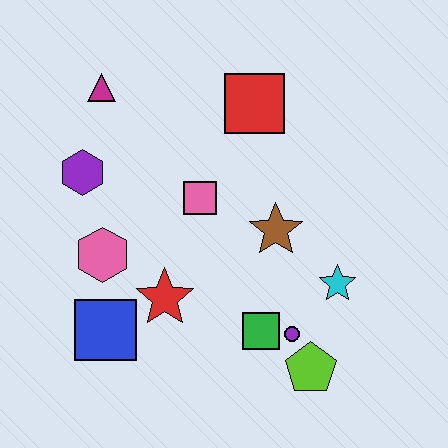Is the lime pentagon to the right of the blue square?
Yes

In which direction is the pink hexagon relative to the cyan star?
The pink hexagon is to the left of the cyan star.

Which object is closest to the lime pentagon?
The purple circle is closest to the lime pentagon.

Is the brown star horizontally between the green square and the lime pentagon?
Yes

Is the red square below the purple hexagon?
No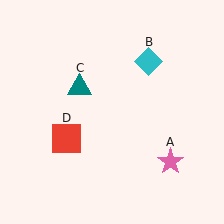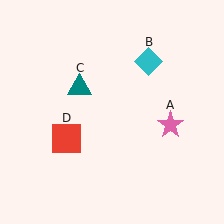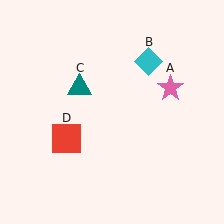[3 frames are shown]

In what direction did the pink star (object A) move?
The pink star (object A) moved up.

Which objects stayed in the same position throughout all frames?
Cyan diamond (object B) and teal triangle (object C) and red square (object D) remained stationary.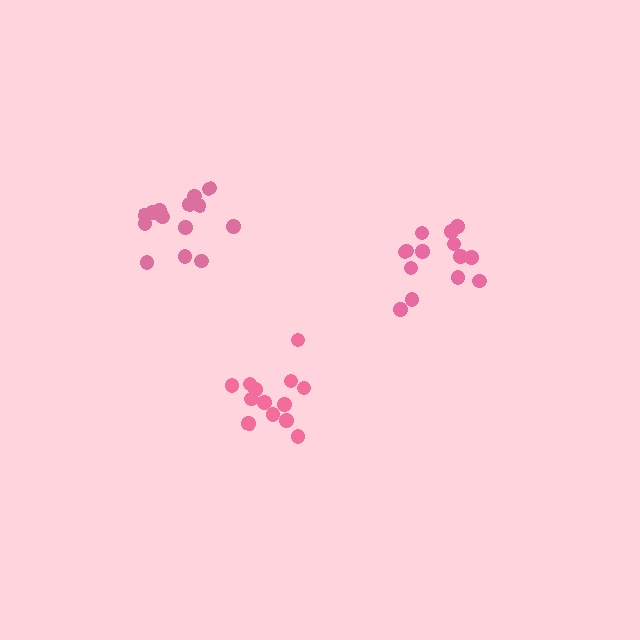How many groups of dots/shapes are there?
There are 3 groups.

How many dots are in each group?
Group 1: 13 dots, Group 2: 14 dots, Group 3: 14 dots (41 total).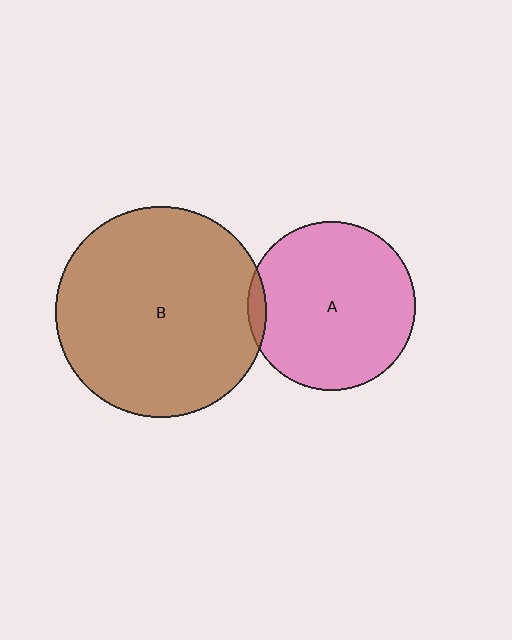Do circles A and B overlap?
Yes.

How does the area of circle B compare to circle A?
Approximately 1.6 times.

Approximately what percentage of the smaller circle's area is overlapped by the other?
Approximately 5%.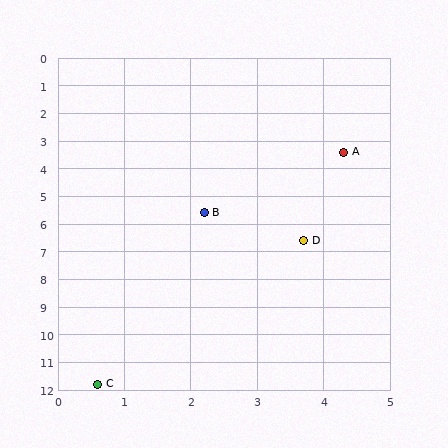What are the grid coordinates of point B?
Point B is at approximately (2.2, 5.6).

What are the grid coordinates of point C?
Point C is at approximately (0.6, 11.8).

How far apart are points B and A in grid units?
Points B and A are about 3.0 grid units apart.